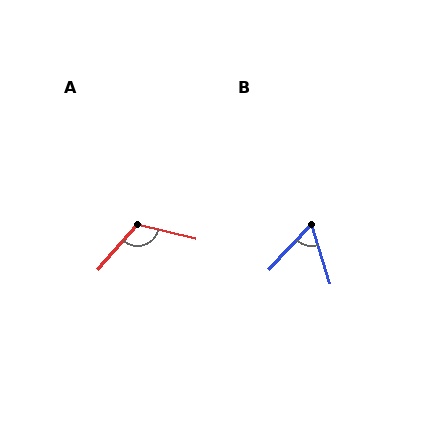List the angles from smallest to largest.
B (60°), A (117°).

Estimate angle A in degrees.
Approximately 117 degrees.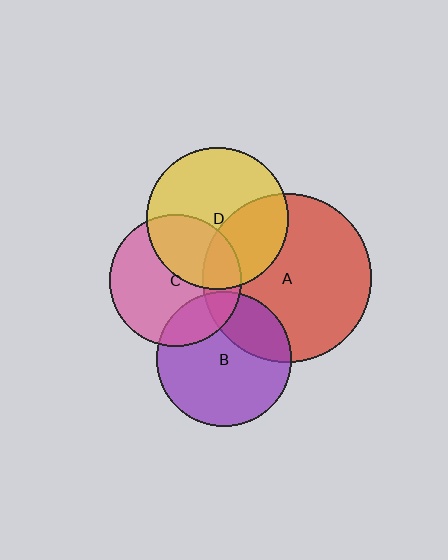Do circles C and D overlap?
Yes.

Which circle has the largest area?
Circle A (red).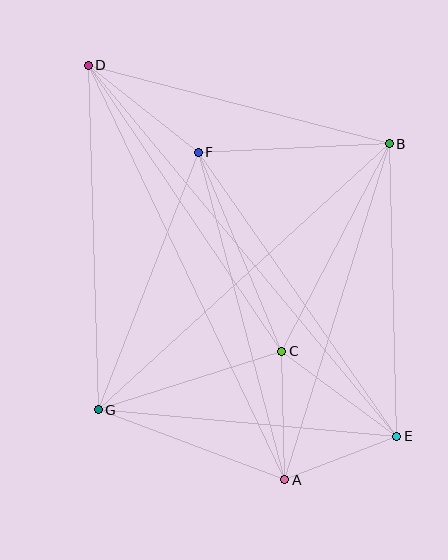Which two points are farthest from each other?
Points D and E are farthest from each other.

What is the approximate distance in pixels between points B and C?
The distance between B and C is approximately 234 pixels.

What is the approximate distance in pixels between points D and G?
The distance between D and G is approximately 344 pixels.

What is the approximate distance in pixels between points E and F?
The distance between E and F is approximately 347 pixels.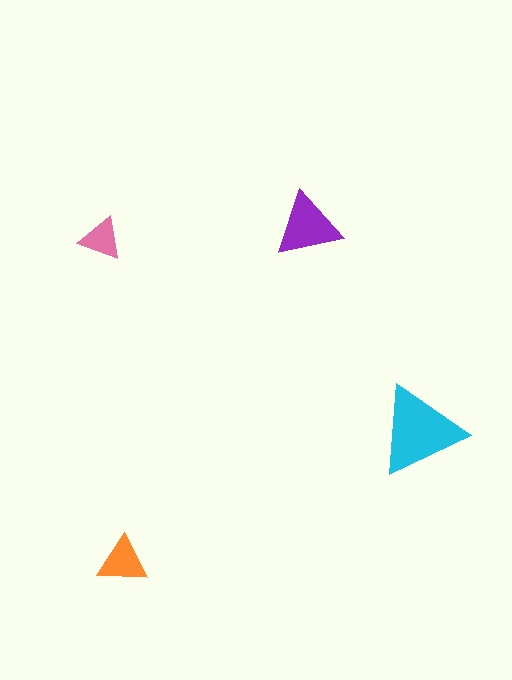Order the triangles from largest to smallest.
the cyan one, the purple one, the orange one, the pink one.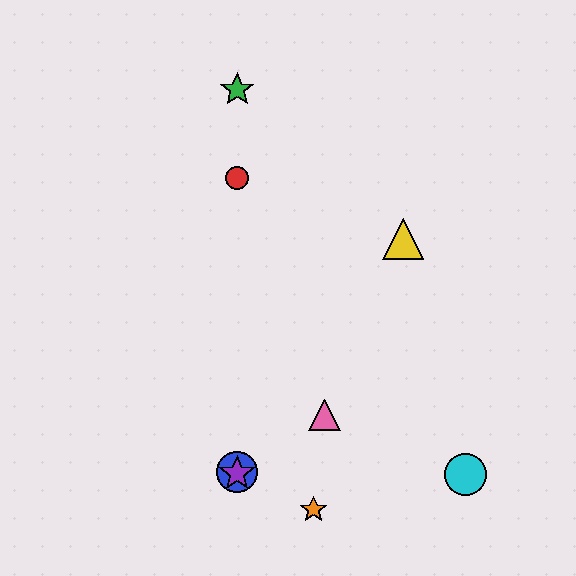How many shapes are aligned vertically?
4 shapes (the red circle, the blue circle, the green star, the purple star) are aligned vertically.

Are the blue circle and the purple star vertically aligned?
Yes, both are at x≈237.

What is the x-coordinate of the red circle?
The red circle is at x≈237.